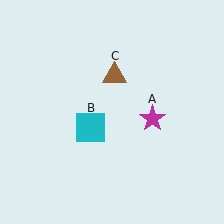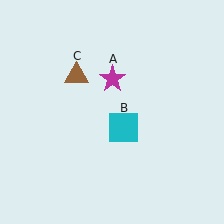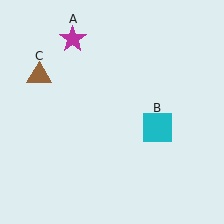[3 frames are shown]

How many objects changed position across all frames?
3 objects changed position: magenta star (object A), cyan square (object B), brown triangle (object C).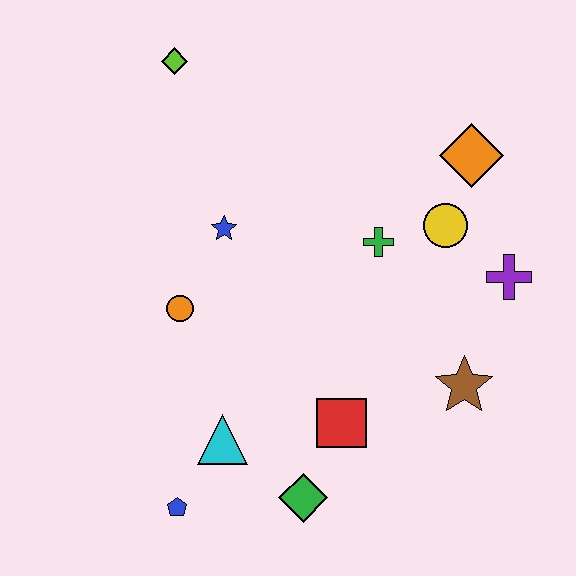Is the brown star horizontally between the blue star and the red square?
No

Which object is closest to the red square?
The green diamond is closest to the red square.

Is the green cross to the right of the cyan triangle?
Yes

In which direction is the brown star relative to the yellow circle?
The brown star is below the yellow circle.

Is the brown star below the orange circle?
Yes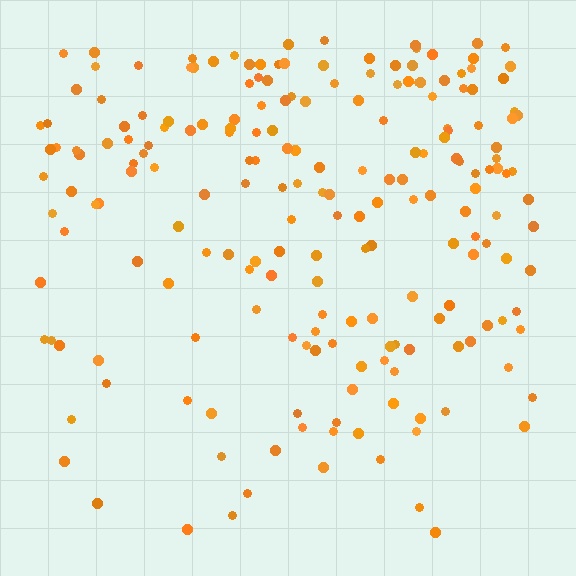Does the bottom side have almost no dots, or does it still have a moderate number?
Still a moderate number, just noticeably fewer than the top.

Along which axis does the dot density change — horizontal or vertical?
Vertical.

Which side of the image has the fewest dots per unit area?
The bottom.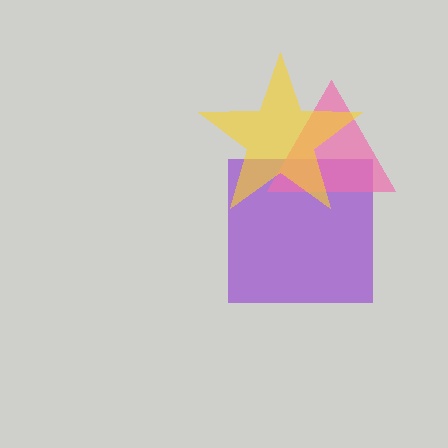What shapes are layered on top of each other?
The layered shapes are: a purple square, a pink triangle, a yellow star.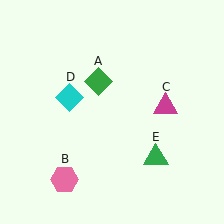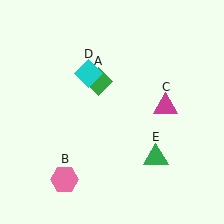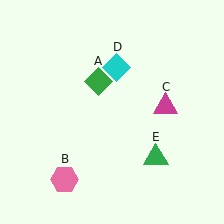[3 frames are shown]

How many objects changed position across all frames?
1 object changed position: cyan diamond (object D).